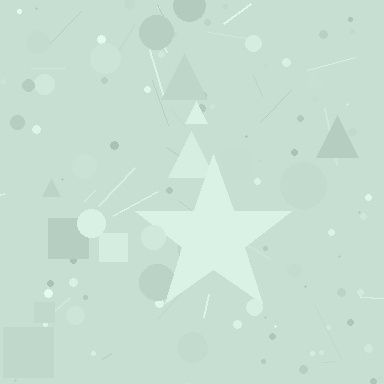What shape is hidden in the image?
A star is hidden in the image.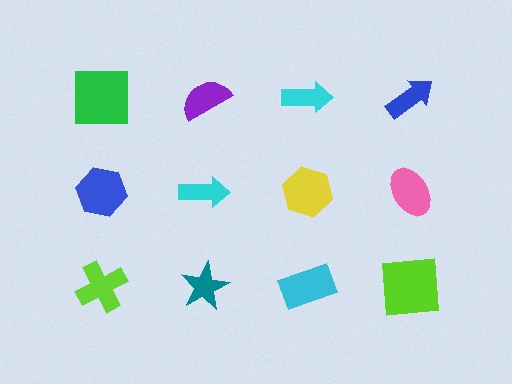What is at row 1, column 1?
A green square.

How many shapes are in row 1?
4 shapes.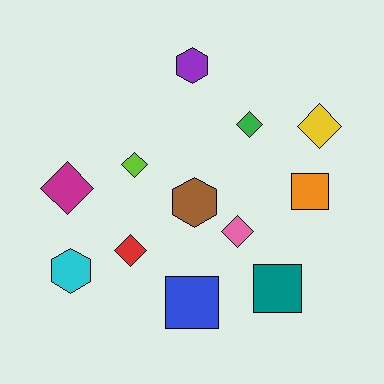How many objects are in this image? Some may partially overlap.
There are 12 objects.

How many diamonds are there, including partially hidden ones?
There are 6 diamonds.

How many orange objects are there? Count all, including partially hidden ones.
There is 1 orange object.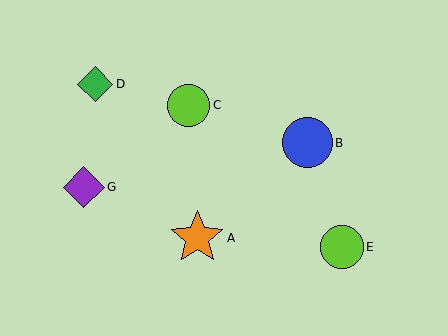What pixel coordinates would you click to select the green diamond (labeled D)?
Click at (95, 84) to select the green diamond D.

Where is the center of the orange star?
The center of the orange star is at (197, 238).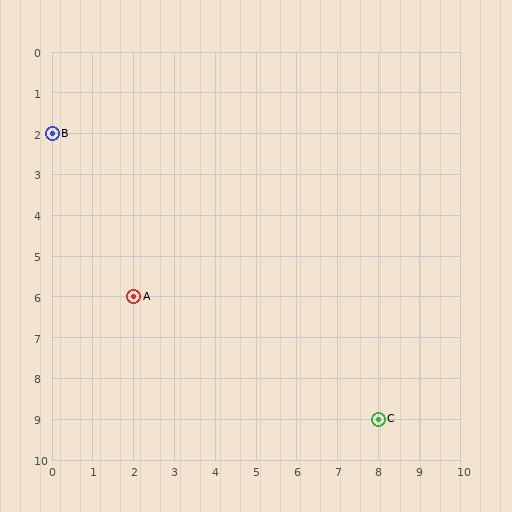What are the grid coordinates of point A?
Point A is at grid coordinates (2, 6).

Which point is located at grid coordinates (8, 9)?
Point C is at (8, 9).